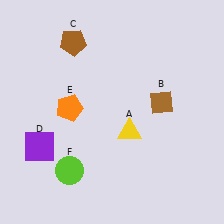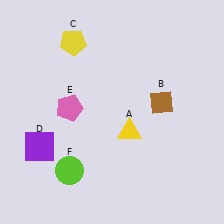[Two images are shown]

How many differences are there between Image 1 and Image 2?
There are 2 differences between the two images.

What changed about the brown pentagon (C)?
In Image 1, C is brown. In Image 2, it changed to yellow.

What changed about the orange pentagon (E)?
In Image 1, E is orange. In Image 2, it changed to pink.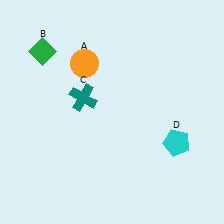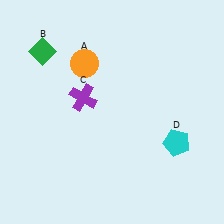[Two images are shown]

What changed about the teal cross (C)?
In Image 1, C is teal. In Image 2, it changed to purple.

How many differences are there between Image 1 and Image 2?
There is 1 difference between the two images.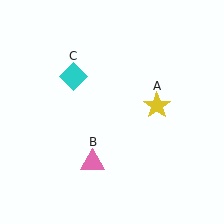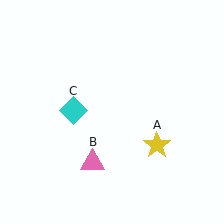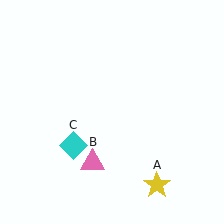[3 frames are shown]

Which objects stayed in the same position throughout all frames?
Pink triangle (object B) remained stationary.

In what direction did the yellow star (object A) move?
The yellow star (object A) moved down.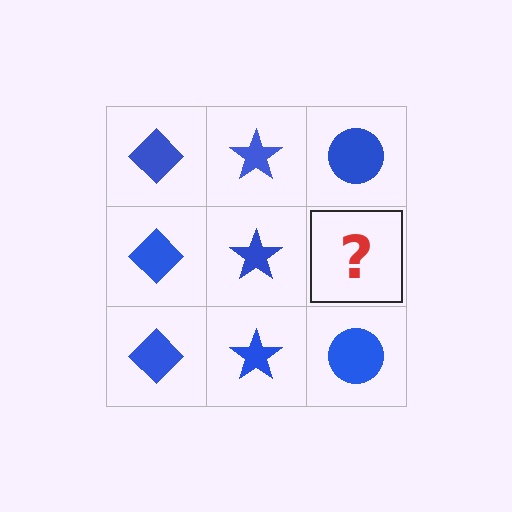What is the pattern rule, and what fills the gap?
The rule is that each column has a consistent shape. The gap should be filled with a blue circle.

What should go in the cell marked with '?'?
The missing cell should contain a blue circle.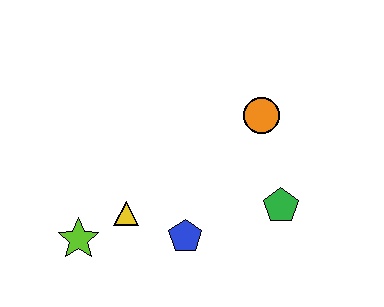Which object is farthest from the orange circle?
The lime star is farthest from the orange circle.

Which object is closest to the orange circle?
The green pentagon is closest to the orange circle.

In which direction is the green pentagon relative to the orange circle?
The green pentagon is below the orange circle.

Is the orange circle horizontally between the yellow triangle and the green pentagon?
Yes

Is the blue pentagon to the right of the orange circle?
No